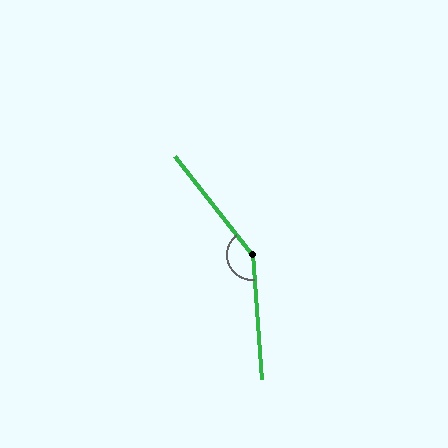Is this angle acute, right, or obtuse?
It is obtuse.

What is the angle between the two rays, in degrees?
Approximately 146 degrees.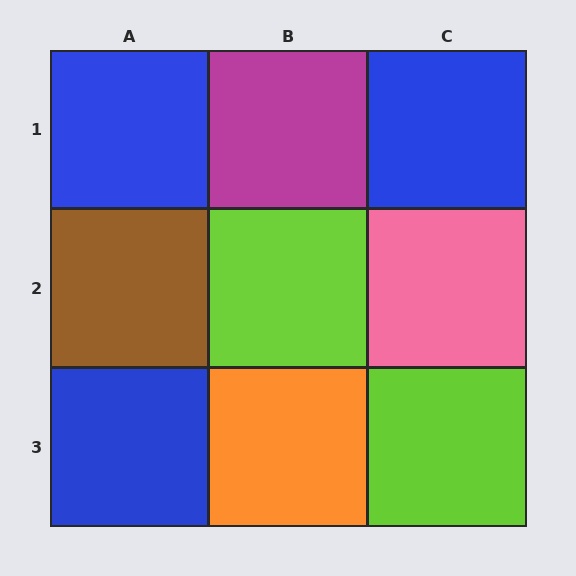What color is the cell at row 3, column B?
Orange.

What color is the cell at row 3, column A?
Blue.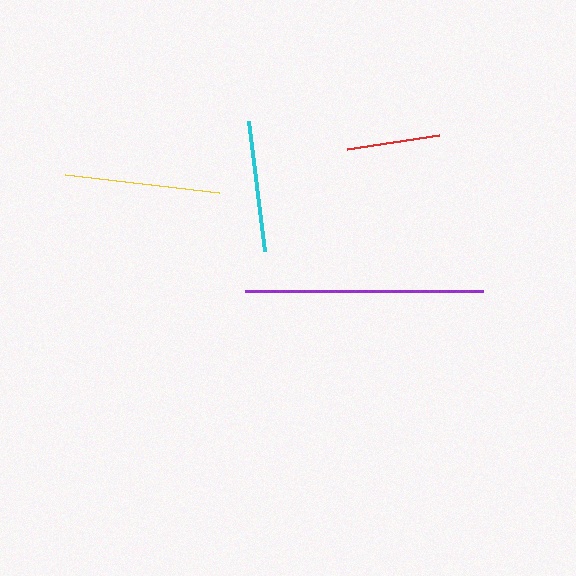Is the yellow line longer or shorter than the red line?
The yellow line is longer than the red line.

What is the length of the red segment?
The red segment is approximately 92 pixels long.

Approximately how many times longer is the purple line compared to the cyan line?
The purple line is approximately 1.8 times the length of the cyan line.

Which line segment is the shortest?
The red line is the shortest at approximately 92 pixels.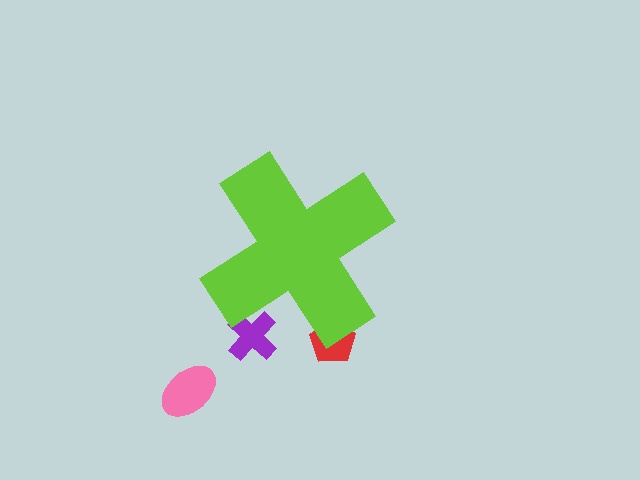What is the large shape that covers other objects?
A lime cross.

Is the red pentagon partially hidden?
Yes, the red pentagon is partially hidden behind the lime cross.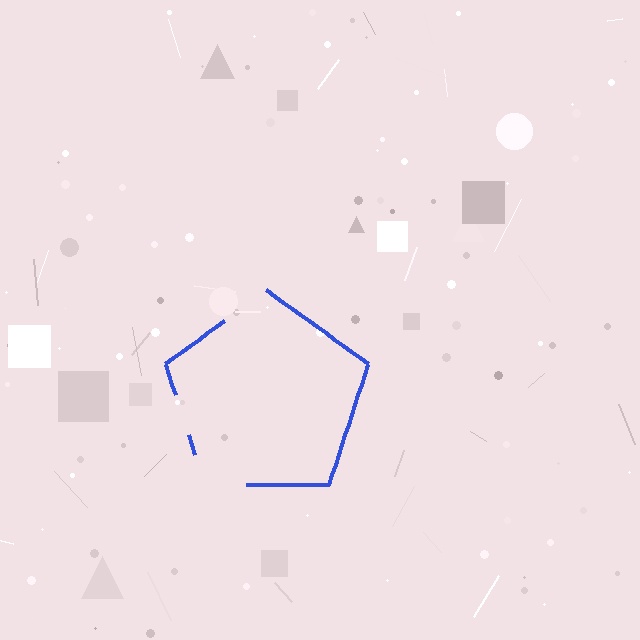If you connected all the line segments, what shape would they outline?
They would outline a pentagon.